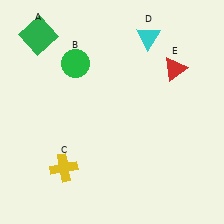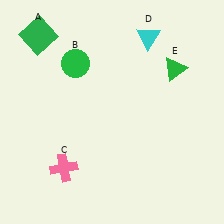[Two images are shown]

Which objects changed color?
C changed from yellow to pink. E changed from red to green.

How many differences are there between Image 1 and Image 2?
There are 2 differences between the two images.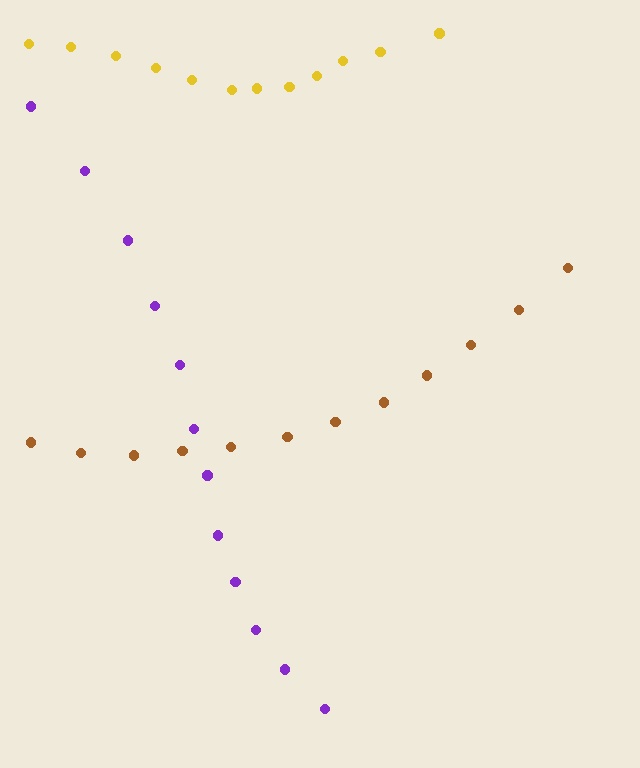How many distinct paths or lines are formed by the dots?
There are 3 distinct paths.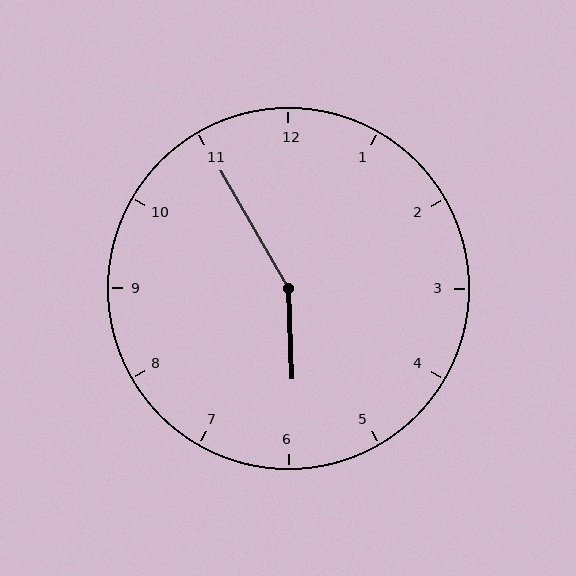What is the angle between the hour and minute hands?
Approximately 152 degrees.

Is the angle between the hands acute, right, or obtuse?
It is obtuse.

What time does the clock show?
5:55.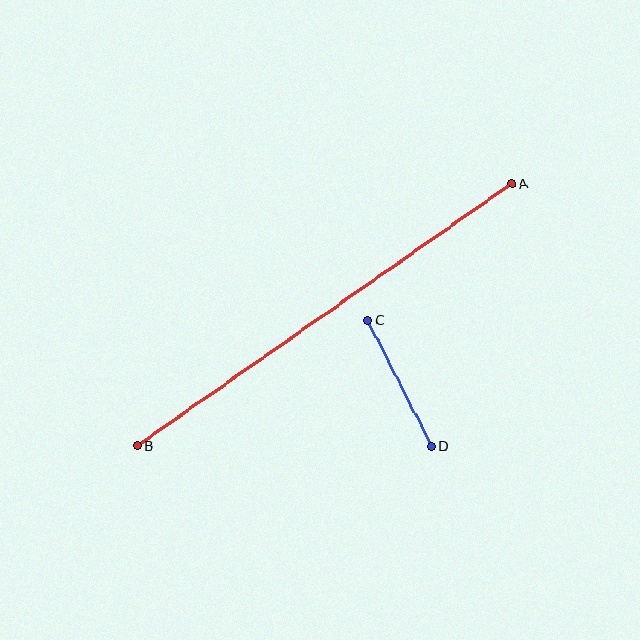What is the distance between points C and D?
The distance is approximately 141 pixels.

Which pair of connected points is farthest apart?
Points A and B are farthest apart.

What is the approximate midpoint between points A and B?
The midpoint is at approximately (325, 315) pixels.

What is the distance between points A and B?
The distance is approximately 457 pixels.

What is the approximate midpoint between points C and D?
The midpoint is at approximately (400, 383) pixels.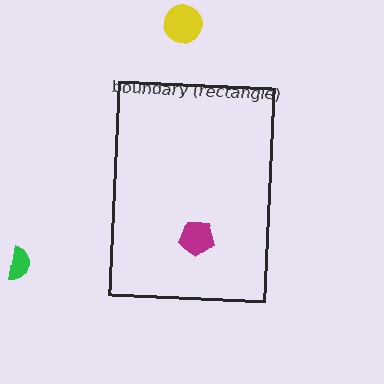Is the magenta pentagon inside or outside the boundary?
Inside.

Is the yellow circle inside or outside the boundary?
Outside.